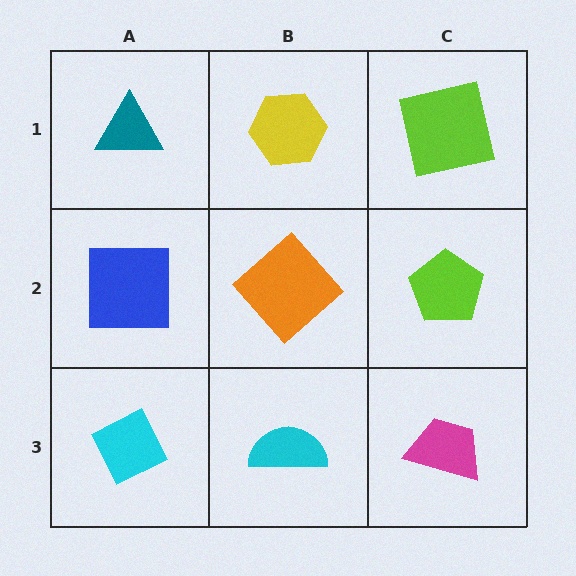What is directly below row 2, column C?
A magenta trapezoid.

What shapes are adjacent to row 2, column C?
A lime square (row 1, column C), a magenta trapezoid (row 3, column C), an orange diamond (row 2, column B).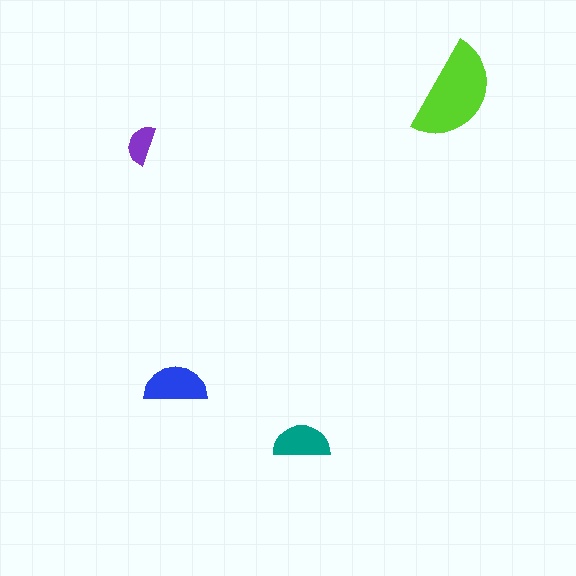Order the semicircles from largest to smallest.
the lime one, the blue one, the teal one, the purple one.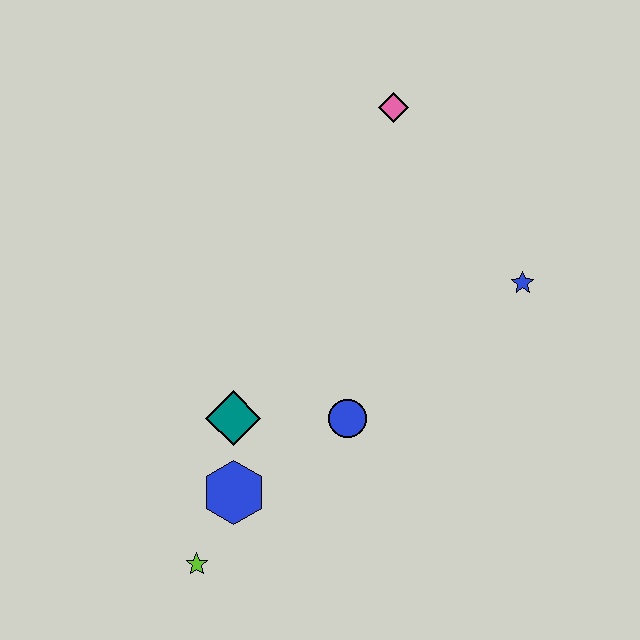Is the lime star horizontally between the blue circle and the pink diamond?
No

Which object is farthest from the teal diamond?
The pink diamond is farthest from the teal diamond.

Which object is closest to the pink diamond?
The blue star is closest to the pink diamond.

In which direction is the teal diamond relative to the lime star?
The teal diamond is above the lime star.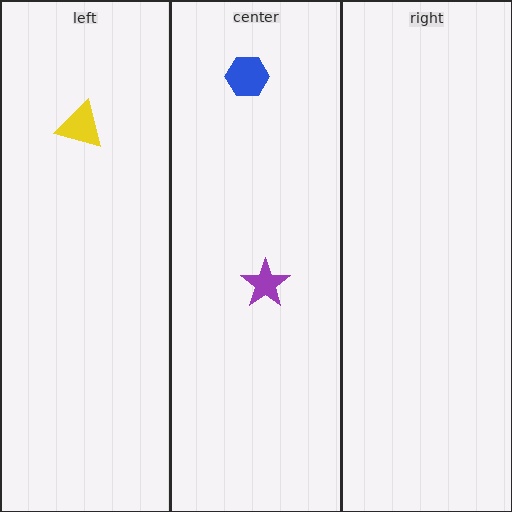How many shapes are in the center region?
2.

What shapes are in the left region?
The yellow triangle.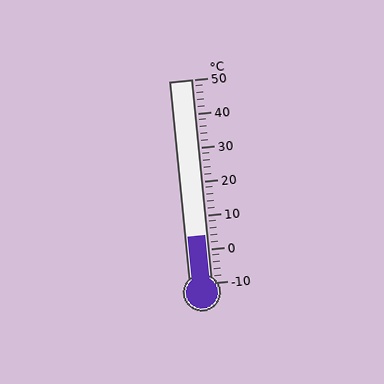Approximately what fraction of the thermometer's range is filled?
The thermometer is filled to approximately 25% of its range.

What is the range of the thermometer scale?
The thermometer scale ranges from -10°C to 50°C.